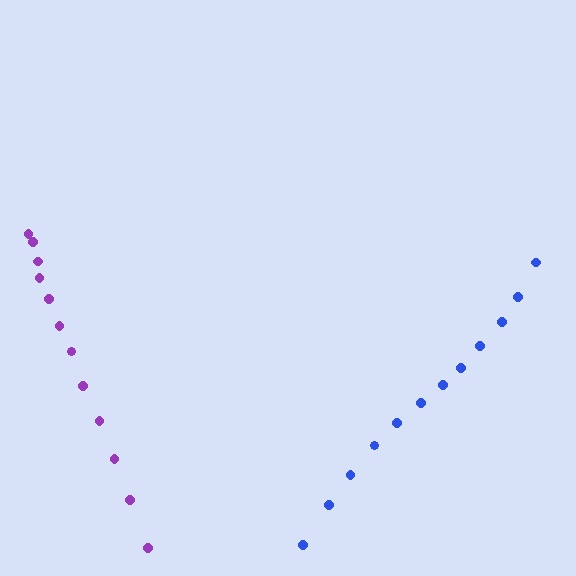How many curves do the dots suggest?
There are 2 distinct paths.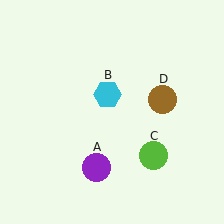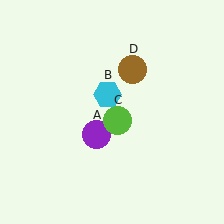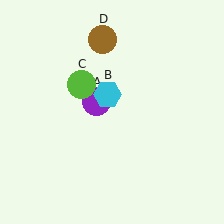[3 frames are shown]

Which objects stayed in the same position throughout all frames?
Cyan hexagon (object B) remained stationary.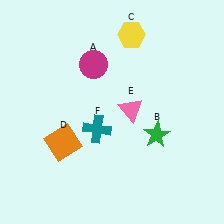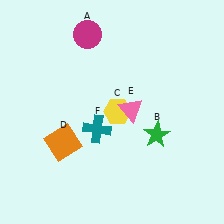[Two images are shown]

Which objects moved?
The objects that moved are: the magenta circle (A), the yellow hexagon (C).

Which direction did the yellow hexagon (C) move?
The yellow hexagon (C) moved down.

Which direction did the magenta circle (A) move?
The magenta circle (A) moved up.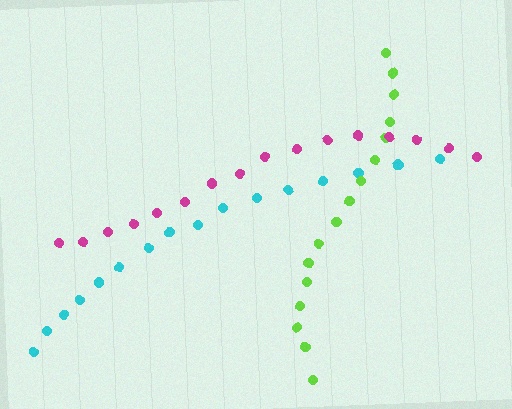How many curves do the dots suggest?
There are 3 distinct paths.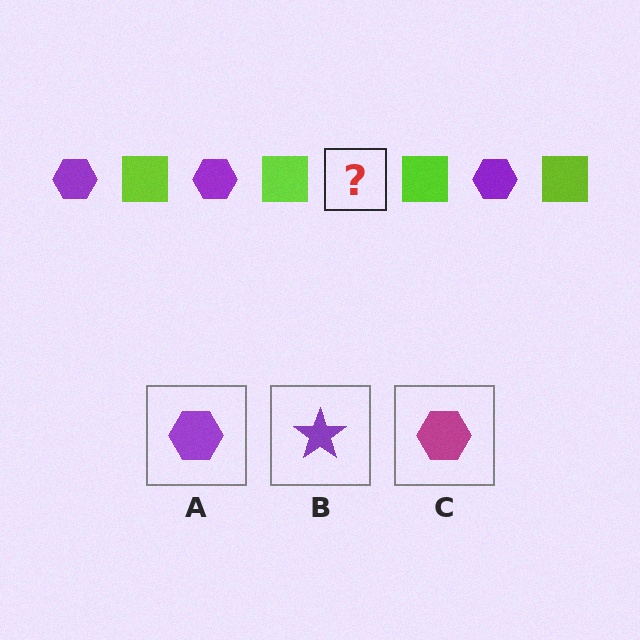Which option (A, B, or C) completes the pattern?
A.